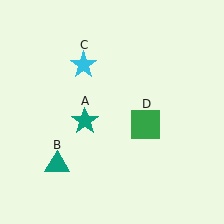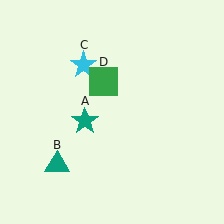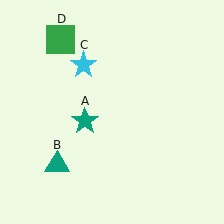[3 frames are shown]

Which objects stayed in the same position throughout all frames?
Teal star (object A) and teal triangle (object B) and cyan star (object C) remained stationary.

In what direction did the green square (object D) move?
The green square (object D) moved up and to the left.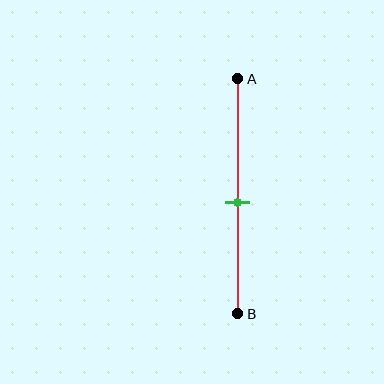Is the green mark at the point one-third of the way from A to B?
No, the mark is at about 55% from A, not at the 33% one-third point.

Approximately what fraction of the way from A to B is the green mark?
The green mark is approximately 55% of the way from A to B.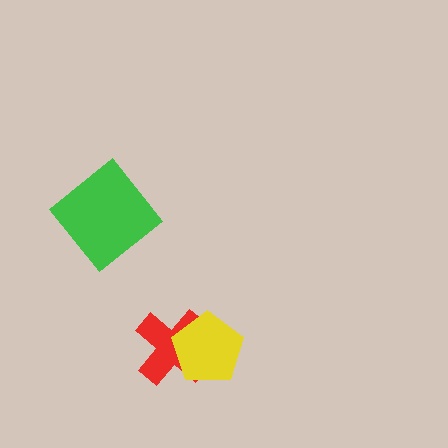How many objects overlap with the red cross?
1 object overlaps with the red cross.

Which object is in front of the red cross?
The yellow pentagon is in front of the red cross.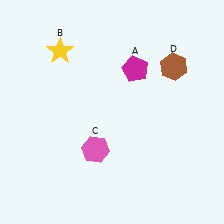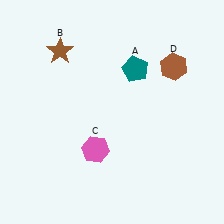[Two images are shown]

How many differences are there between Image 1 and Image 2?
There are 2 differences between the two images.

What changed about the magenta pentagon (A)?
In Image 1, A is magenta. In Image 2, it changed to teal.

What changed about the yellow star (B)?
In Image 1, B is yellow. In Image 2, it changed to brown.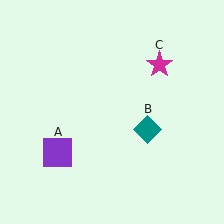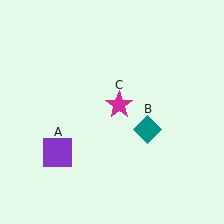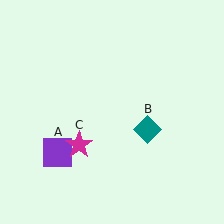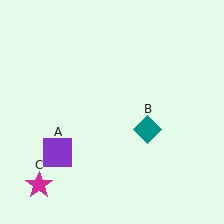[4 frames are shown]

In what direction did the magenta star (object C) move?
The magenta star (object C) moved down and to the left.